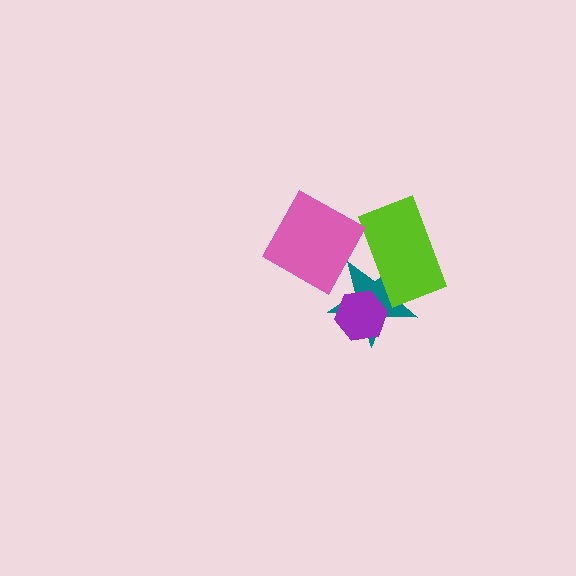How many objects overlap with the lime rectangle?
1 object overlaps with the lime rectangle.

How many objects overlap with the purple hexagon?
1 object overlaps with the purple hexagon.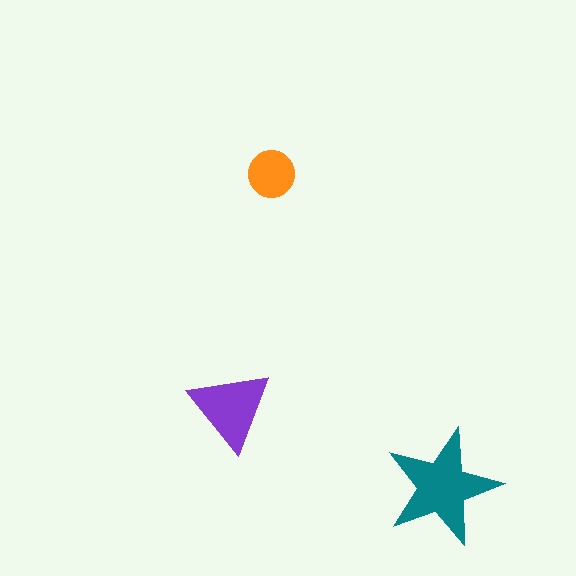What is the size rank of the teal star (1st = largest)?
1st.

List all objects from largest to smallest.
The teal star, the purple triangle, the orange circle.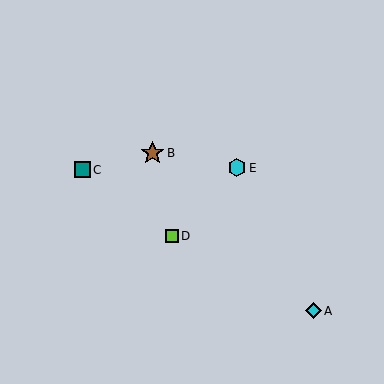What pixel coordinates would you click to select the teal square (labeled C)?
Click at (82, 170) to select the teal square C.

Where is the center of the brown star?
The center of the brown star is at (153, 153).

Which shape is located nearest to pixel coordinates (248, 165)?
The cyan hexagon (labeled E) at (237, 168) is nearest to that location.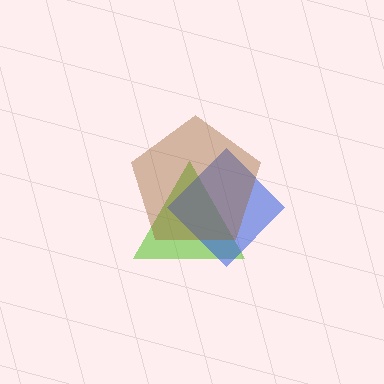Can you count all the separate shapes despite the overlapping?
Yes, there are 3 separate shapes.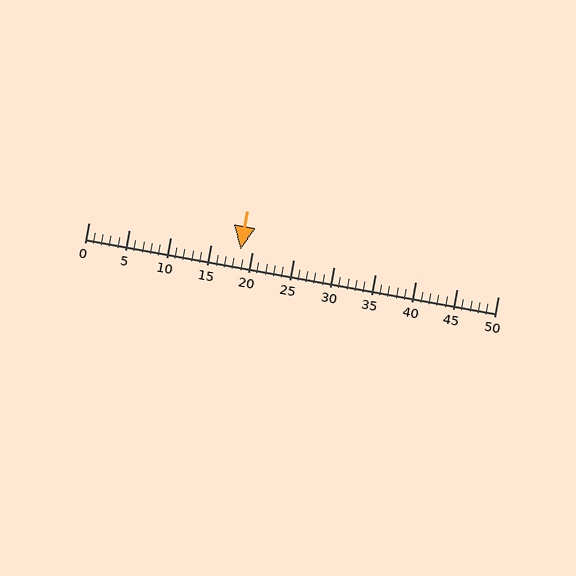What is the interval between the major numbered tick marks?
The major tick marks are spaced 5 units apart.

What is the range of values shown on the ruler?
The ruler shows values from 0 to 50.